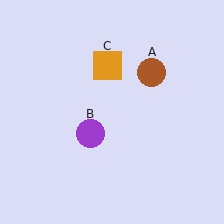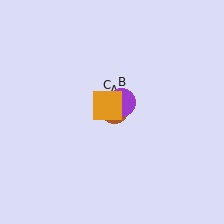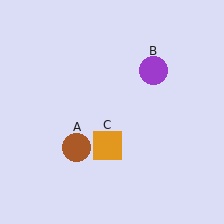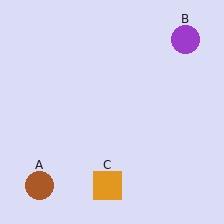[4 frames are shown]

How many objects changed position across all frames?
3 objects changed position: brown circle (object A), purple circle (object B), orange square (object C).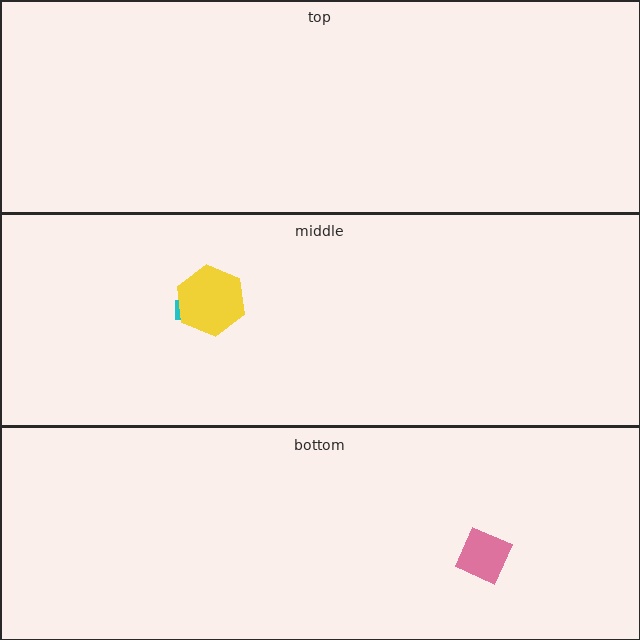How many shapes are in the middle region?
2.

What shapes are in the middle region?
The cyan arrow, the yellow hexagon.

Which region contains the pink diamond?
The bottom region.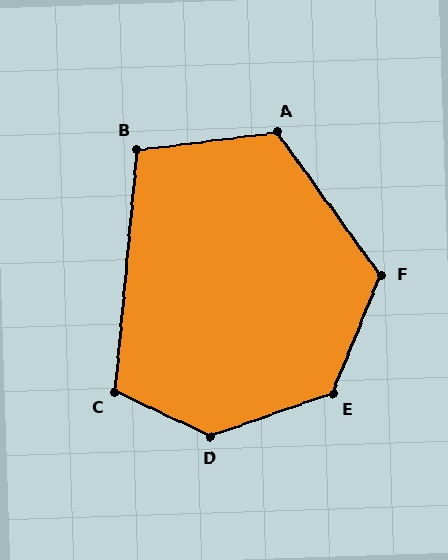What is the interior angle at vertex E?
Approximately 132 degrees (obtuse).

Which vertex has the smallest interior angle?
B, at approximately 102 degrees.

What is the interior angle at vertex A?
Approximately 119 degrees (obtuse).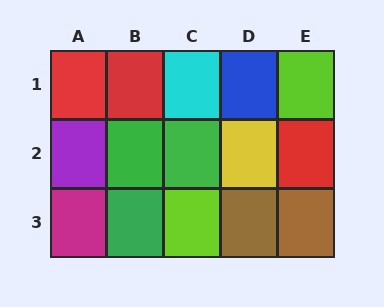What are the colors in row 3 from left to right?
Magenta, green, lime, brown, brown.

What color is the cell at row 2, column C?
Green.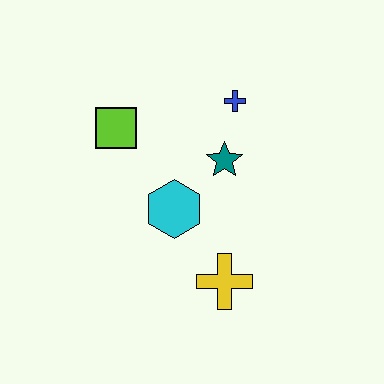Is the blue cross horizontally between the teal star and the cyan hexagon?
No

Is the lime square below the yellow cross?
No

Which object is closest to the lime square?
The cyan hexagon is closest to the lime square.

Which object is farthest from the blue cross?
The yellow cross is farthest from the blue cross.